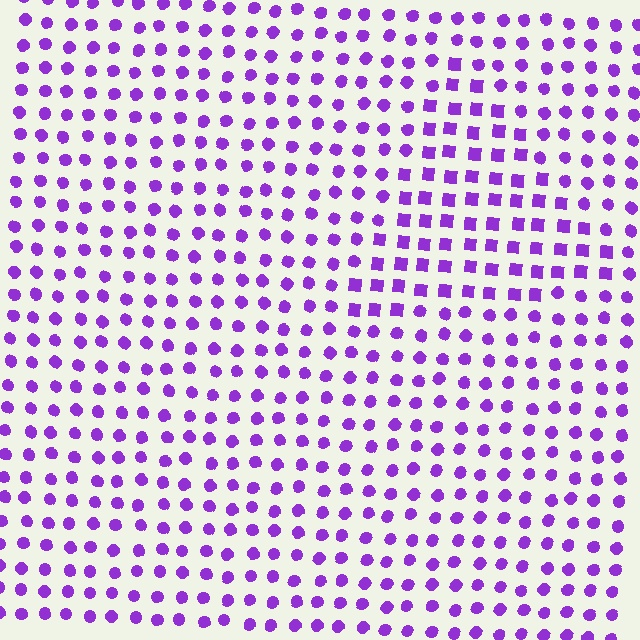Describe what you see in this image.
The image is filled with small purple elements arranged in a uniform grid. A triangle-shaped region contains squares, while the surrounding area contains circles. The boundary is defined purely by the change in element shape.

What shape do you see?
I see a triangle.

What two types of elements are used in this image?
The image uses squares inside the triangle region and circles outside it.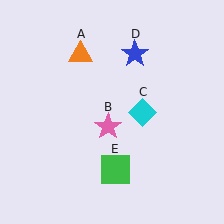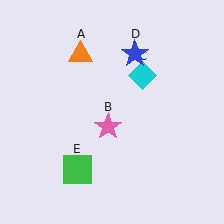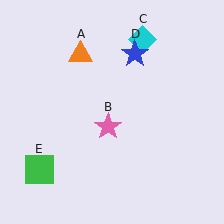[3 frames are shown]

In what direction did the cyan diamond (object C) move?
The cyan diamond (object C) moved up.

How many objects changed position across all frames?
2 objects changed position: cyan diamond (object C), green square (object E).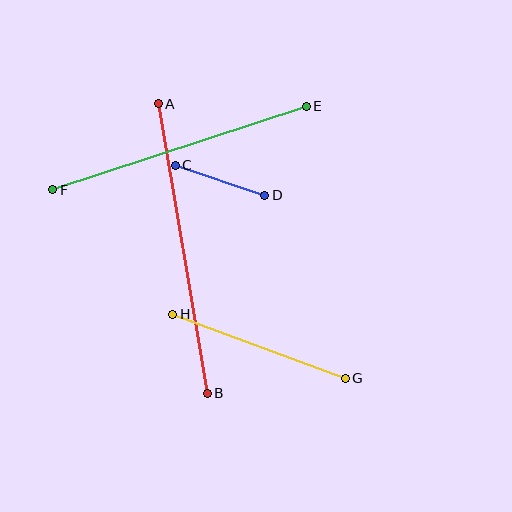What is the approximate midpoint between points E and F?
The midpoint is at approximately (179, 148) pixels.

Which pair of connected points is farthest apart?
Points A and B are farthest apart.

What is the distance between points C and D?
The distance is approximately 94 pixels.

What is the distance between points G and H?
The distance is approximately 184 pixels.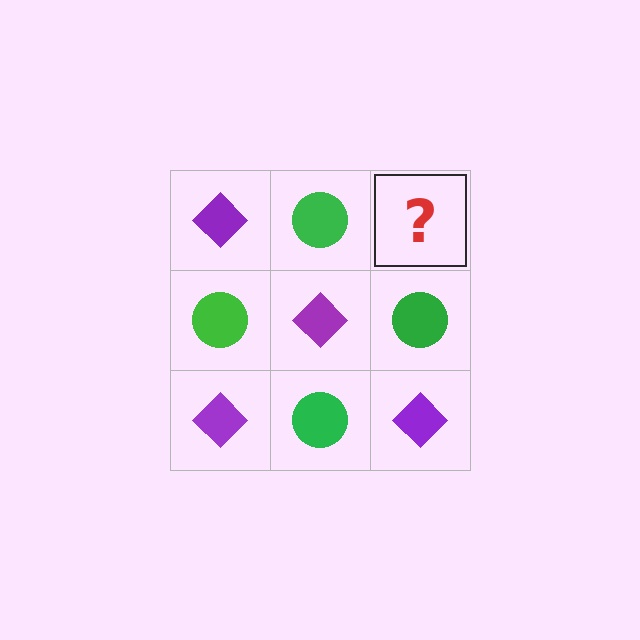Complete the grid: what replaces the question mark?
The question mark should be replaced with a purple diamond.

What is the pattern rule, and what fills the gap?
The rule is that it alternates purple diamond and green circle in a checkerboard pattern. The gap should be filled with a purple diamond.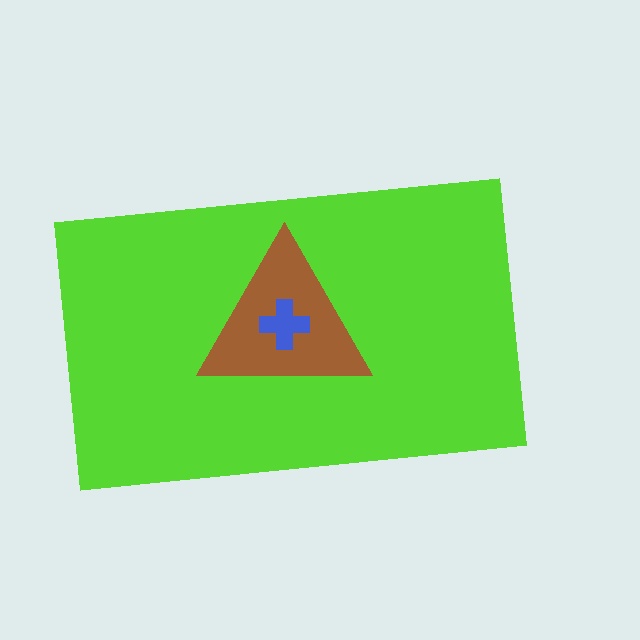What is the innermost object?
The blue cross.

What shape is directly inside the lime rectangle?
The brown triangle.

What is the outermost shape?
The lime rectangle.